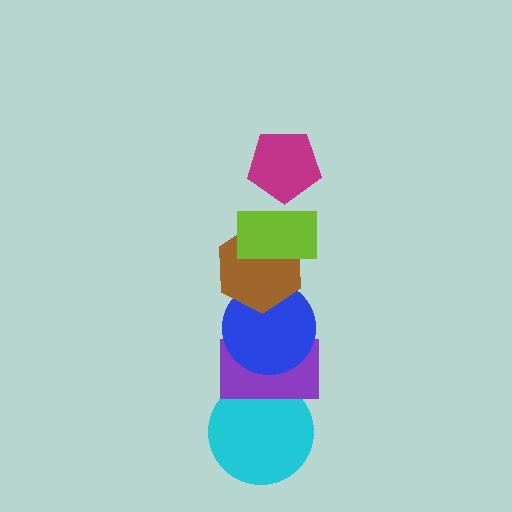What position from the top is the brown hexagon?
The brown hexagon is 3rd from the top.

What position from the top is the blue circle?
The blue circle is 4th from the top.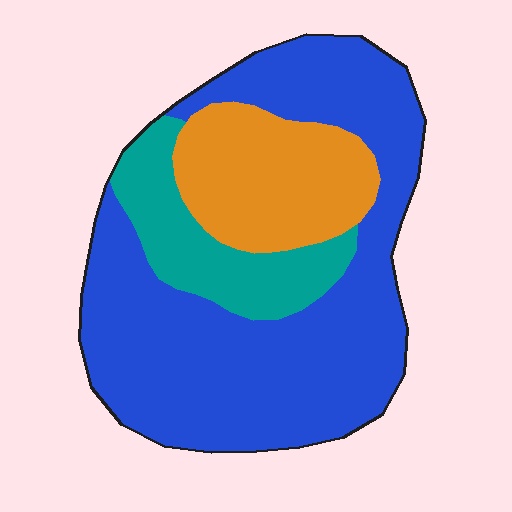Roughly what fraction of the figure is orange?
Orange takes up between a sixth and a third of the figure.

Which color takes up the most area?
Blue, at roughly 65%.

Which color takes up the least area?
Teal, at roughly 15%.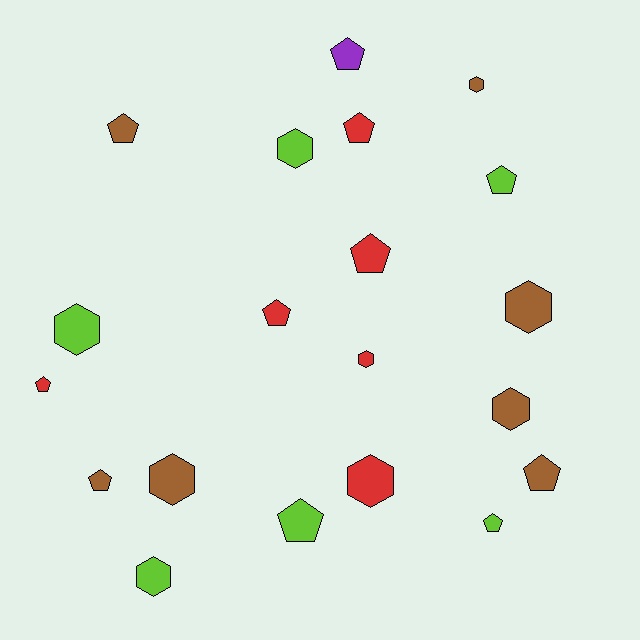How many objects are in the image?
There are 20 objects.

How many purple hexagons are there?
There are no purple hexagons.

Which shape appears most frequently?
Pentagon, with 11 objects.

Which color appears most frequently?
Brown, with 7 objects.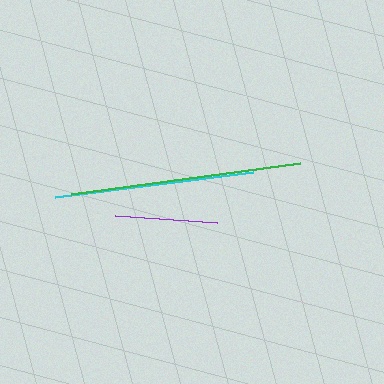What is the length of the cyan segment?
The cyan segment is approximately 199 pixels long.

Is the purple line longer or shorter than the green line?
The green line is longer than the purple line.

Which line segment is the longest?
The green line is the longest at approximately 232 pixels.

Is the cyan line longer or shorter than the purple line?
The cyan line is longer than the purple line.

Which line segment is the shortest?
The purple line is the shortest at approximately 102 pixels.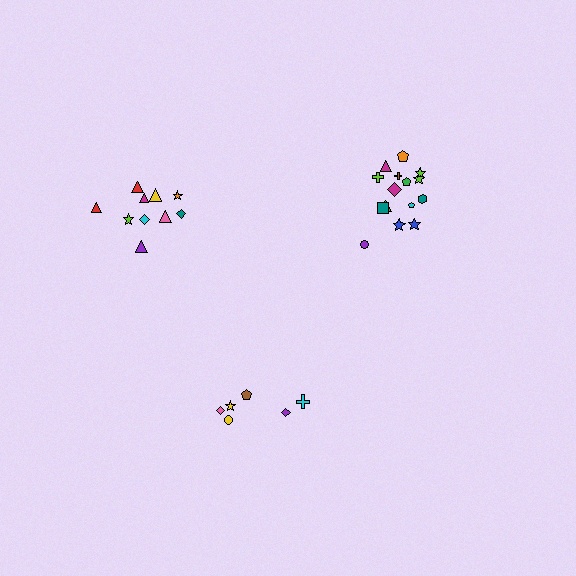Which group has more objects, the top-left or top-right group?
The top-right group.